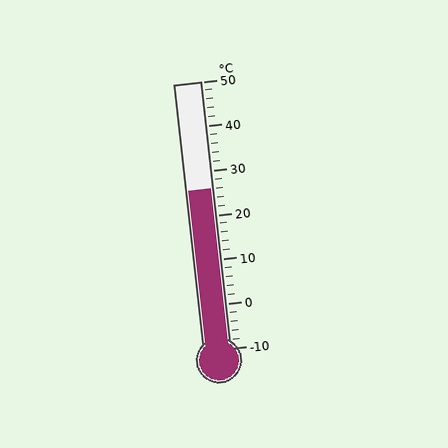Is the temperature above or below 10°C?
The temperature is above 10°C.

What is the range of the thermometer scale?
The thermometer scale ranges from -10°C to 50°C.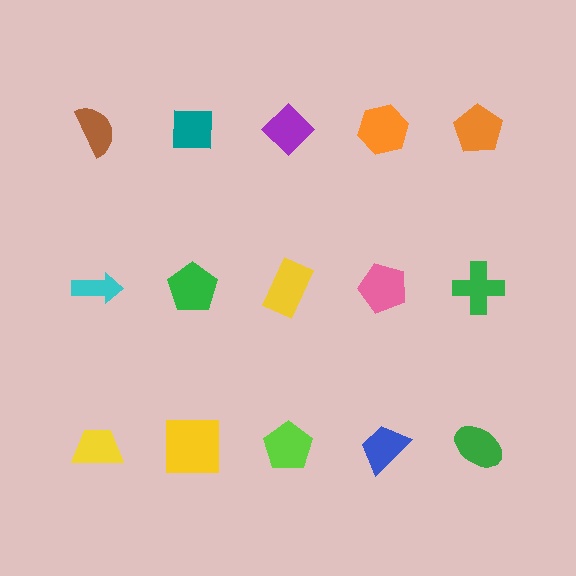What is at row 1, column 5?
An orange pentagon.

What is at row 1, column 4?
An orange hexagon.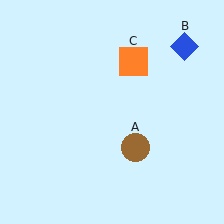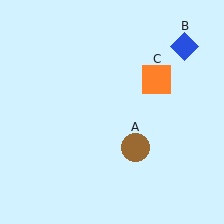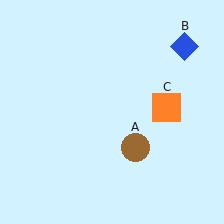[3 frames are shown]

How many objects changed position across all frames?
1 object changed position: orange square (object C).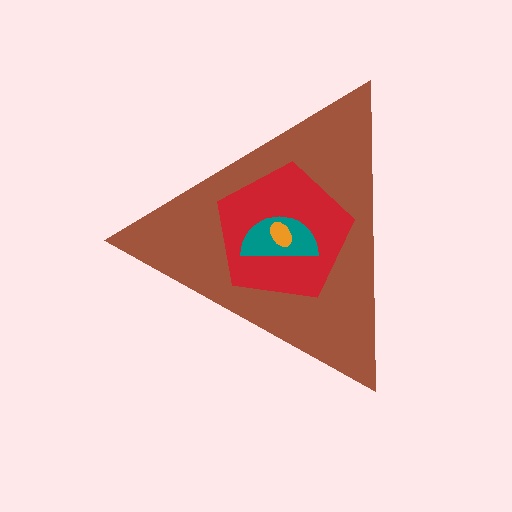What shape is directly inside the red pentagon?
The teal semicircle.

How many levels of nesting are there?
4.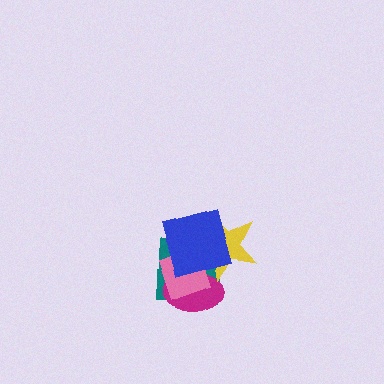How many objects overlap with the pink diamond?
4 objects overlap with the pink diamond.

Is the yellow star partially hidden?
Yes, it is partially covered by another shape.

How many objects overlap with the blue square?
4 objects overlap with the blue square.